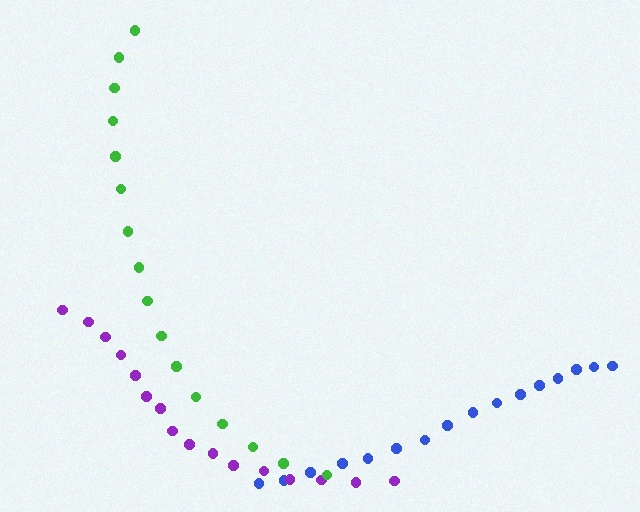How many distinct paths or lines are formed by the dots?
There are 3 distinct paths.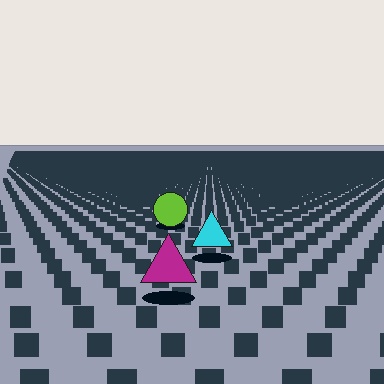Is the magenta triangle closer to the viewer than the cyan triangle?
Yes. The magenta triangle is closer — you can tell from the texture gradient: the ground texture is coarser near it.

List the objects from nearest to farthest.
From nearest to farthest: the magenta triangle, the cyan triangle, the lime circle.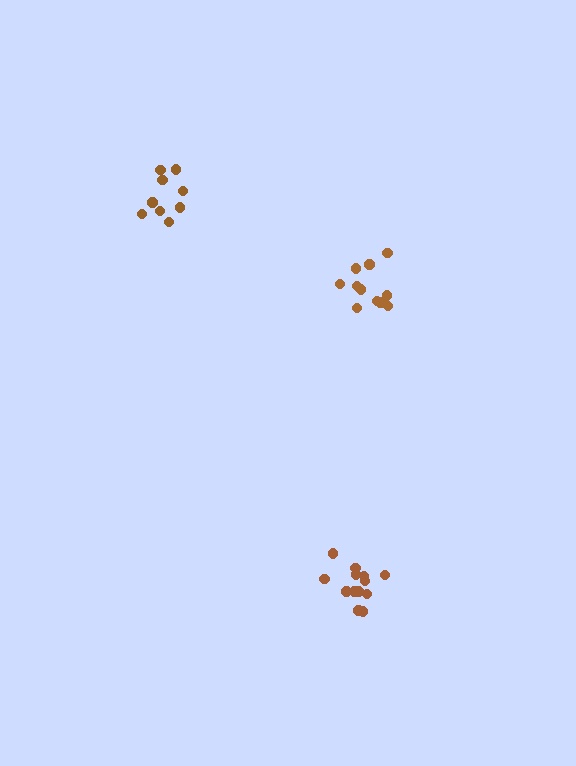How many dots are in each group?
Group 1: 13 dots, Group 2: 9 dots, Group 3: 11 dots (33 total).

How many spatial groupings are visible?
There are 3 spatial groupings.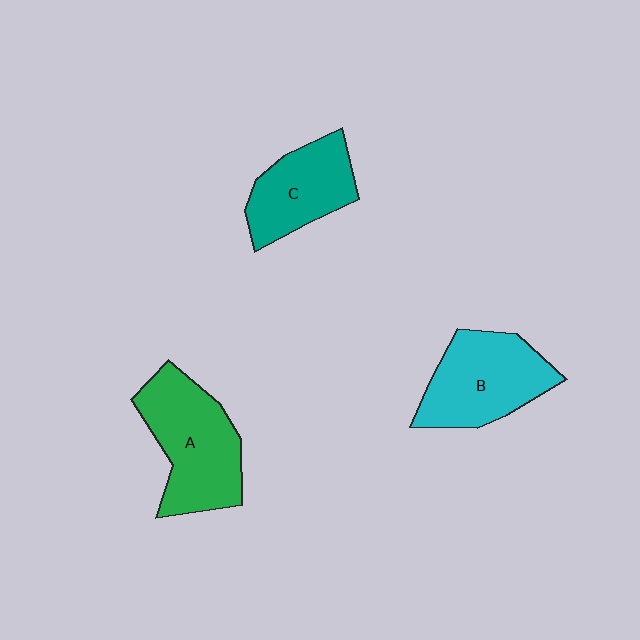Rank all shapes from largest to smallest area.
From largest to smallest: A (green), B (cyan), C (teal).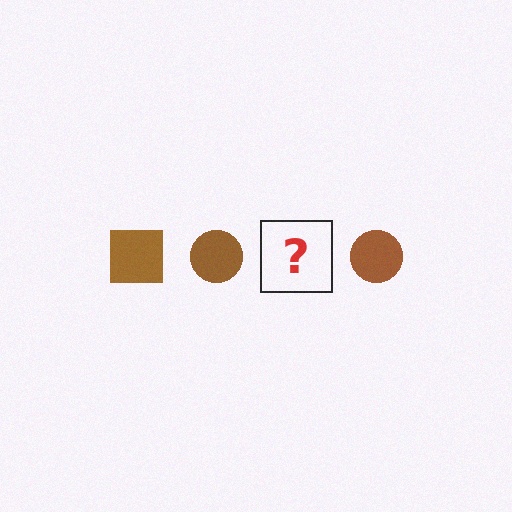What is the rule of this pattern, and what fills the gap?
The rule is that the pattern cycles through square, circle shapes in brown. The gap should be filled with a brown square.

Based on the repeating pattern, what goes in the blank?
The blank should be a brown square.